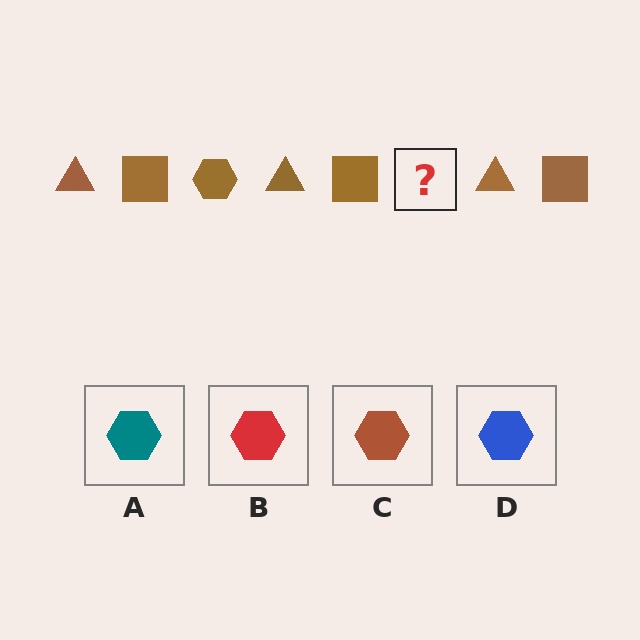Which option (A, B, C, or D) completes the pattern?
C.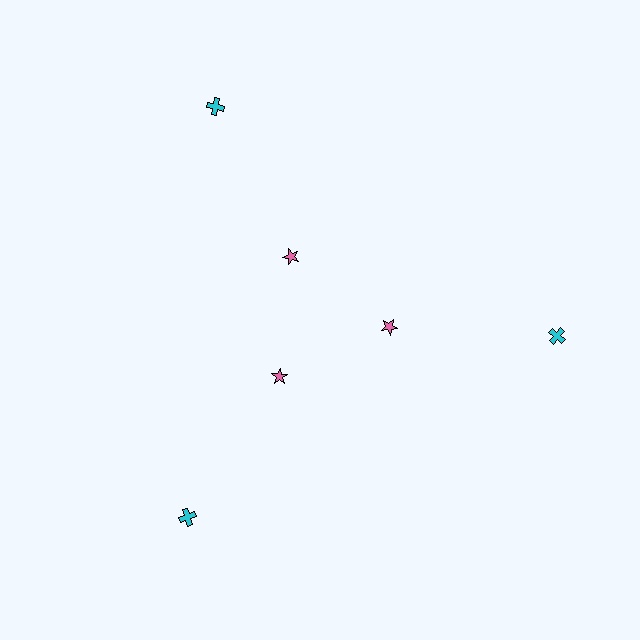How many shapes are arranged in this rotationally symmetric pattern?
There are 6 shapes, arranged in 3 groups of 2.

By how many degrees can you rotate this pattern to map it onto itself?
The pattern maps onto itself every 120 degrees of rotation.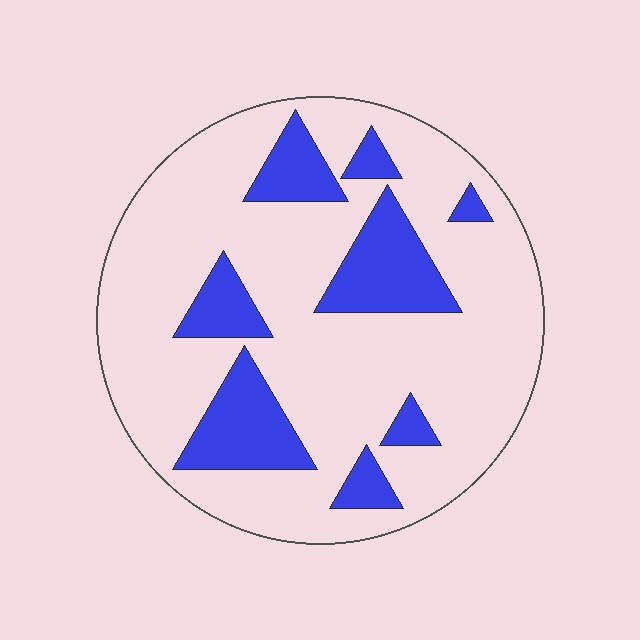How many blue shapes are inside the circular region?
8.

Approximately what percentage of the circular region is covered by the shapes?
Approximately 20%.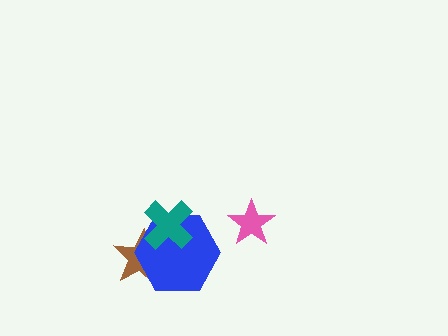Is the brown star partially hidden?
Yes, it is partially covered by another shape.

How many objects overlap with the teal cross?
2 objects overlap with the teal cross.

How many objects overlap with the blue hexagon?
2 objects overlap with the blue hexagon.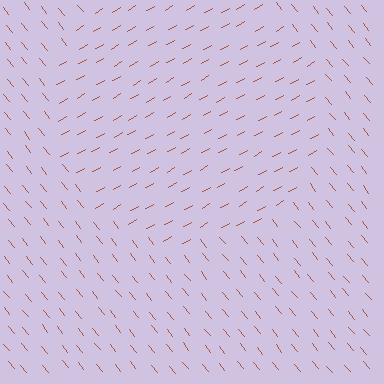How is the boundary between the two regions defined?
The boundary is defined purely by a change in line orientation (approximately 81 degrees difference). All lines are the same color and thickness.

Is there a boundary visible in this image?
Yes, there is a texture boundary formed by a change in line orientation.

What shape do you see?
I see a circle.